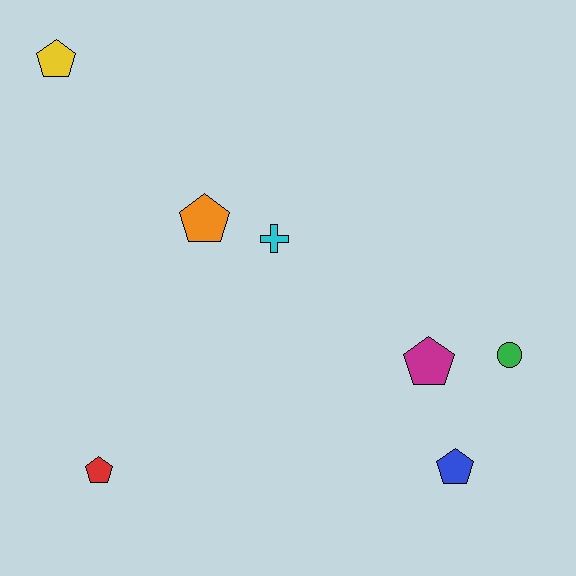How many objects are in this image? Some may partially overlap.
There are 7 objects.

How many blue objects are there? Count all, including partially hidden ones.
There is 1 blue object.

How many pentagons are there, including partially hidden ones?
There are 5 pentagons.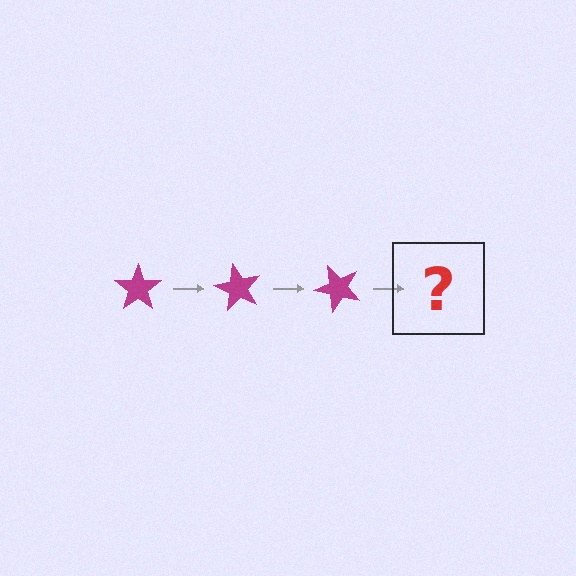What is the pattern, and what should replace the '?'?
The pattern is that the star rotates 60 degrees each step. The '?' should be a magenta star rotated 180 degrees.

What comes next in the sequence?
The next element should be a magenta star rotated 180 degrees.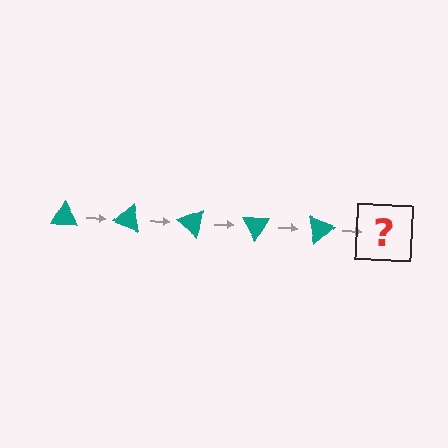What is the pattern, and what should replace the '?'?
The pattern is that the triangle rotates 20 degrees each step. The '?' should be a teal triangle rotated 100 degrees.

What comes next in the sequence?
The next element should be a teal triangle rotated 100 degrees.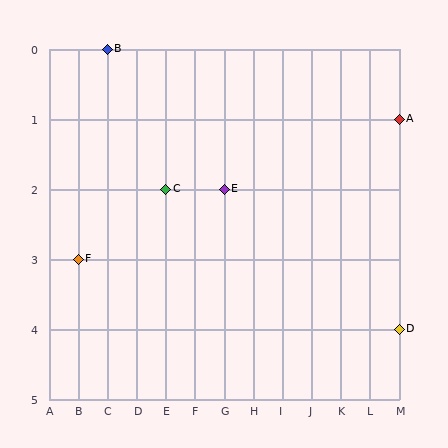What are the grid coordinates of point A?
Point A is at grid coordinates (M, 1).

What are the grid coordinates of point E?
Point E is at grid coordinates (G, 2).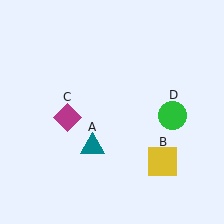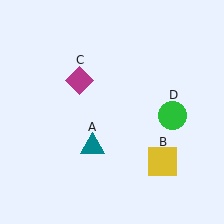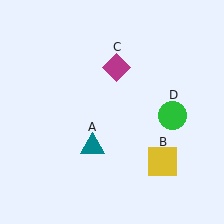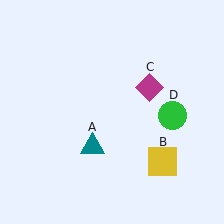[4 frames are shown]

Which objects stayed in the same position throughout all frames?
Teal triangle (object A) and yellow square (object B) and green circle (object D) remained stationary.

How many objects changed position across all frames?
1 object changed position: magenta diamond (object C).